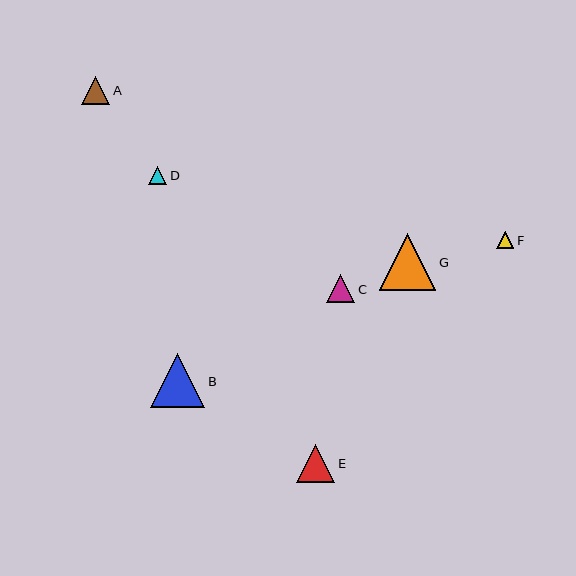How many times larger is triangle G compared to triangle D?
Triangle G is approximately 3.1 times the size of triangle D.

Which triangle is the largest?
Triangle G is the largest with a size of approximately 57 pixels.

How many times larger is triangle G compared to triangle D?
Triangle G is approximately 3.1 times the size of triangle D.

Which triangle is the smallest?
Triangle F is the smallest with a size of approximately 17 pixels.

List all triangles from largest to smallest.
From largest to smallest: G, B, E, C, A, D, F.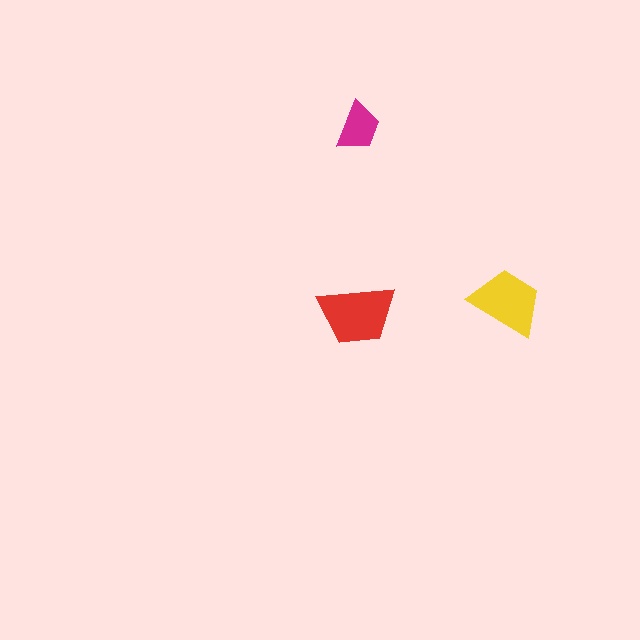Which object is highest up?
The magenta trapezoid is topmost.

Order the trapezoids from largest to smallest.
the red one, the yellow one, the magenta one.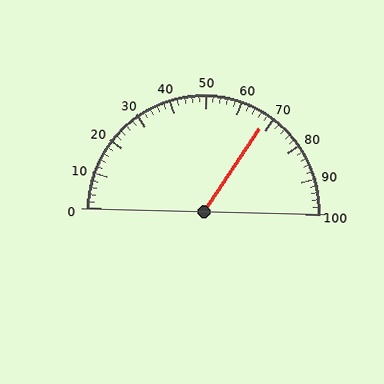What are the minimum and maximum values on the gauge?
The gauge ranges from 0 to 100.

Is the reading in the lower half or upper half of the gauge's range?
The reading is in the upper half of the range (0 to 100).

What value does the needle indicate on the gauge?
The needle indicates approximately 68.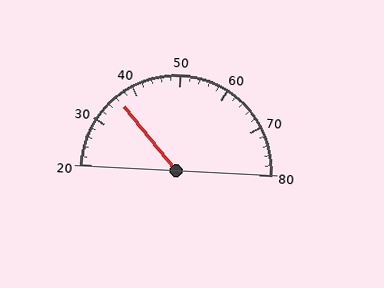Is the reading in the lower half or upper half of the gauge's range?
The reading is in the lower half of the range (20 to 80).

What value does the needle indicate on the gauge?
The needle indicates approximately 36.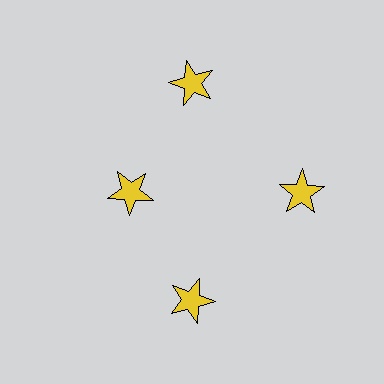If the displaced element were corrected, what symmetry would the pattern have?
It would have 4-fold rotational symmetry — the pattern would map onto itself every 90 degrees.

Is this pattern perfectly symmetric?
No. The 4 yellow stars are arranged in a ring, but one element near the 9 o'clock position is pulled inward toward the center, breaking the 4-fold rotational symmetry.